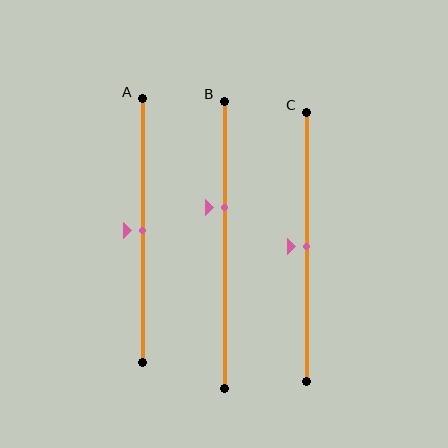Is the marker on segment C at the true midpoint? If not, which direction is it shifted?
Yes, the marker on segment C is at the true midpoint.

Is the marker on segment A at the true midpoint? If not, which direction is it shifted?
Yes, the marker on segment A is at the true midpoint.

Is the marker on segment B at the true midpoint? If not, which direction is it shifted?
No, the marker on segment B is shifted upward by about 13% of the segment length.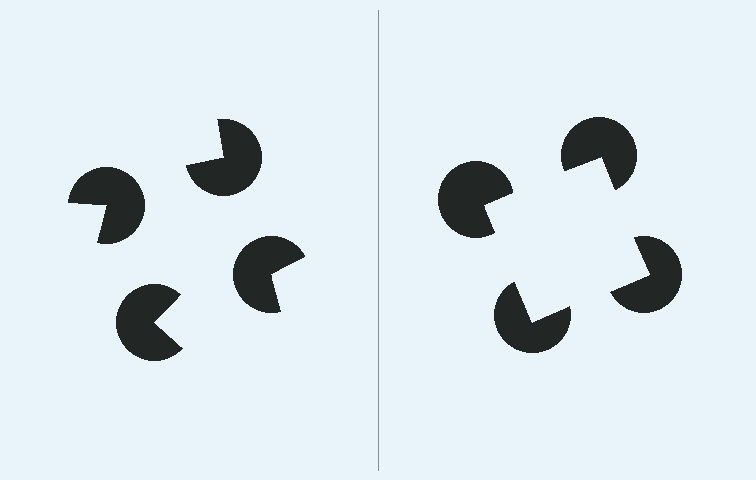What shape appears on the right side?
An illusory square.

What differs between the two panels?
The pac-man discs are positioned identically on both sides; only the wedge orientations differ. On the right they align to a square; on the left they are misaligned.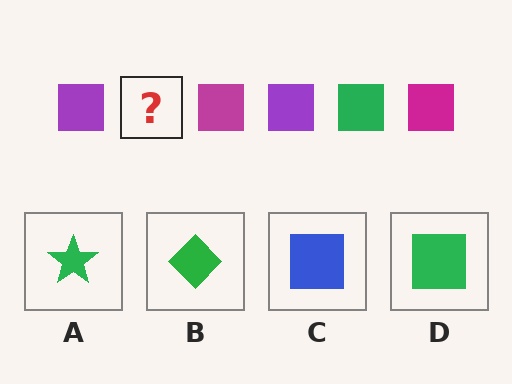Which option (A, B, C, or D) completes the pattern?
D.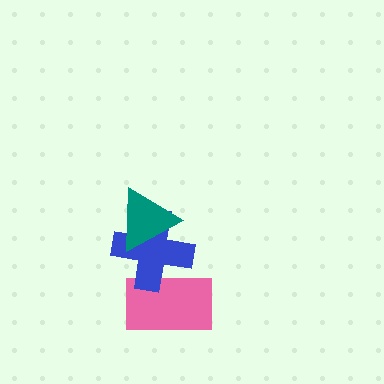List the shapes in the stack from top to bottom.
From top to bottom: the teal triangle, the blue cross, the pink rectangle.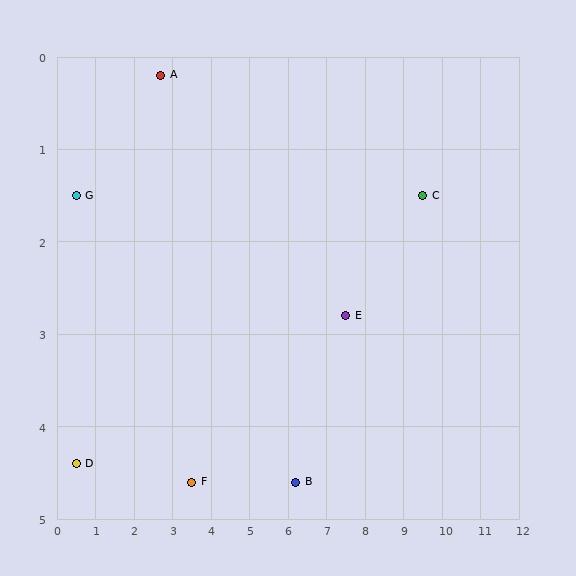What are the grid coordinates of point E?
Point E is at approximately (7.5, 2.8).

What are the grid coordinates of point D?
Point D is at approximately (0.5, 4.4).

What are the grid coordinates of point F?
Point F is at approximately (3.5, 4.6).